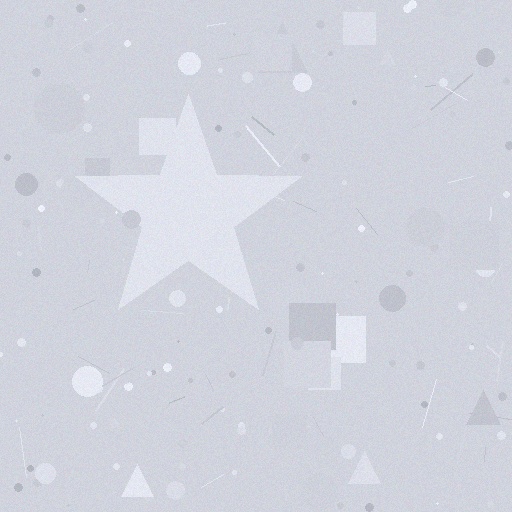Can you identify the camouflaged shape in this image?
The camouflaged shape is a star.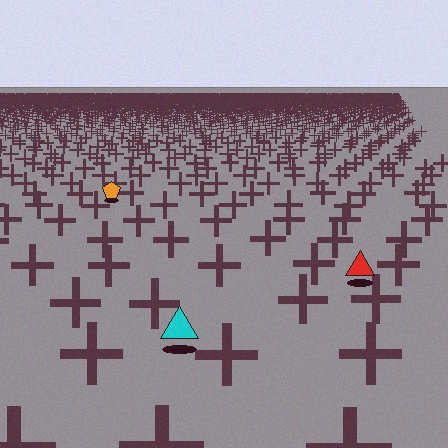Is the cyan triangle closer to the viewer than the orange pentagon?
Yes. The cyan triangle is closer — you can tell from the texture gradient: the ground texture is coarser near it.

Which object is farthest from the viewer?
The orange pentagon is farthest from the viewer. It appears smaller and the ground texture around it is denser.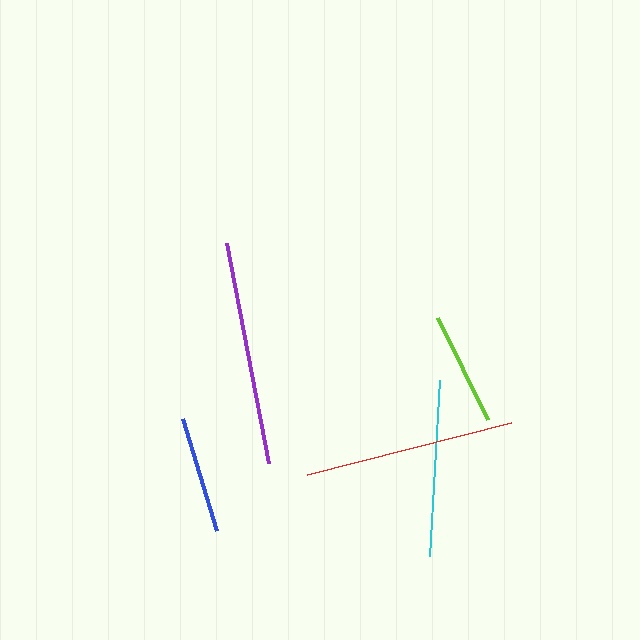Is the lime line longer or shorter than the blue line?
The blue line is longer than the lime line.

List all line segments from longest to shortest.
From longest to shortest: purple, red, cyan, blue, lime.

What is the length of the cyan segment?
The cyan segment is approximately 176 pixels long.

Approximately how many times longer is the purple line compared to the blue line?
The purple line is approximately 1.9 times the length of the blue line.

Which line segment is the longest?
The purple line is the longest at approximately 225 pixels.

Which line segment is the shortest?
The lime line is the shortest at approximately 114 pixels.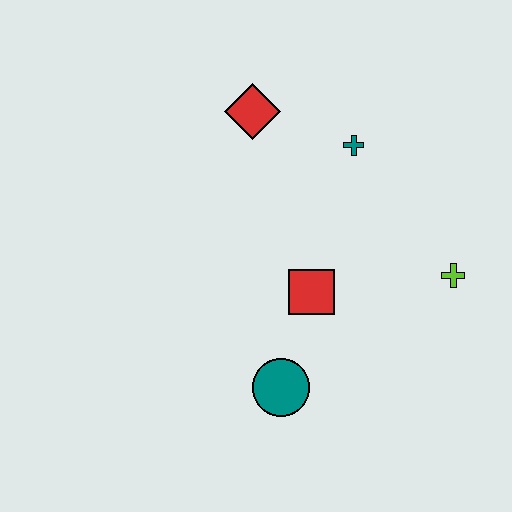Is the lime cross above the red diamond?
No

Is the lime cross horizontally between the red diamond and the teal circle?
No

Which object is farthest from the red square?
The red diamond is farthest from the red square.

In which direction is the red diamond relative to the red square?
The red diamond is above the red square.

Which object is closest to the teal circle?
The red square is closest to the teal circle.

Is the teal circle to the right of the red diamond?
Yes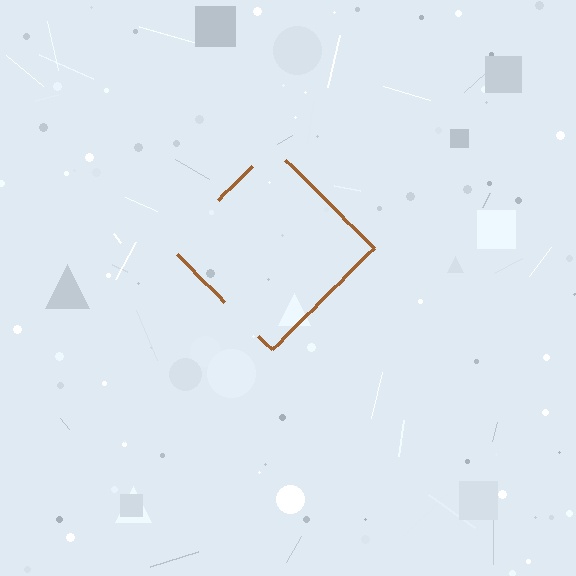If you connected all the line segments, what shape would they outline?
They would outline a diamond.